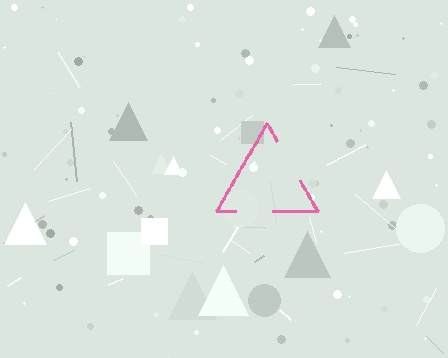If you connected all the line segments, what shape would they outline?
They would outline a triangle.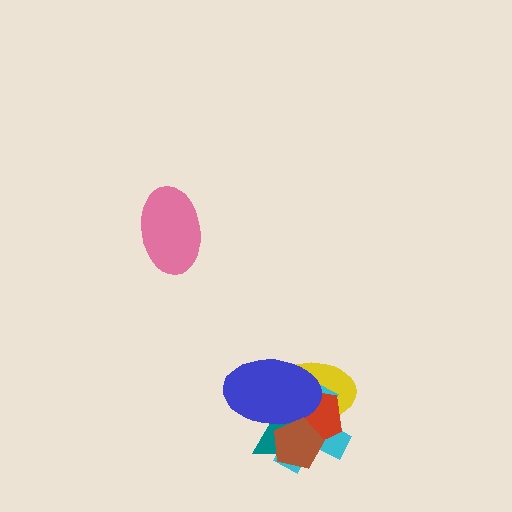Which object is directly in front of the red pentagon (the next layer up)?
The teal triangle is directly in front of the red pentagon.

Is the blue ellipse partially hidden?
Yes, it is partially covered by another shape.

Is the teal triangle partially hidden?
Yes, it is partially covered by another shape.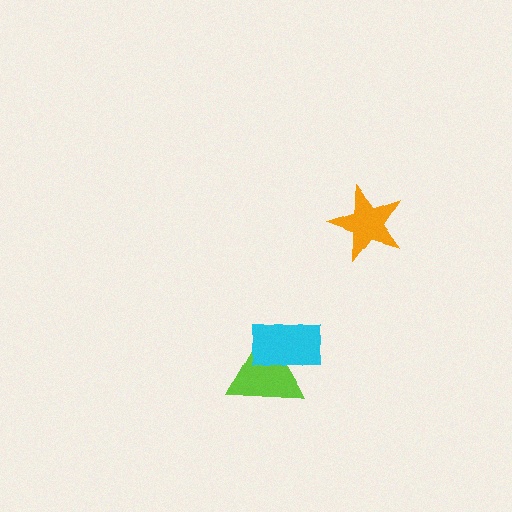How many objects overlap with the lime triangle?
1 object overlaps with the lime triangle.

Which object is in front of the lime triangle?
The cyan rectangle is in front of the lime triangle.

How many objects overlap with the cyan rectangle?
1 object overlaps with the cyan rectangle.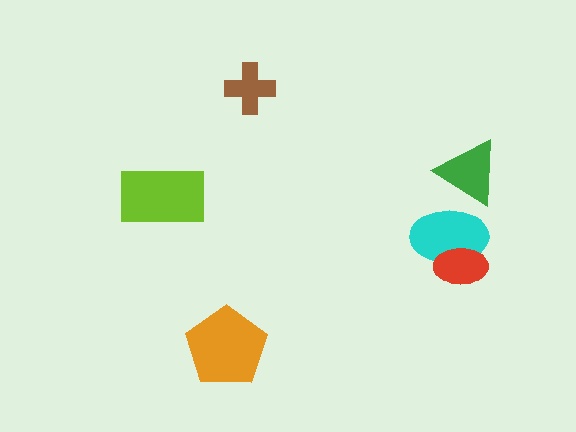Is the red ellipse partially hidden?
No, no other shape covers it.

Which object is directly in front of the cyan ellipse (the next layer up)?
The green triangle is directly in front of the cyan ellipse.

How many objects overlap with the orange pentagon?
0 objects overlap with the orange pentagon.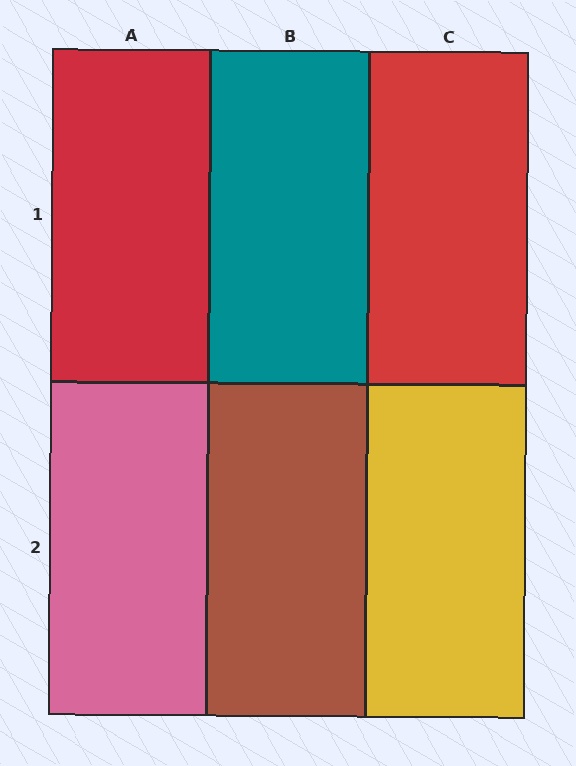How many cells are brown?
1 cell is brown.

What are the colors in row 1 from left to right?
Red, teal, red.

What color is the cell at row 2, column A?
Pink.